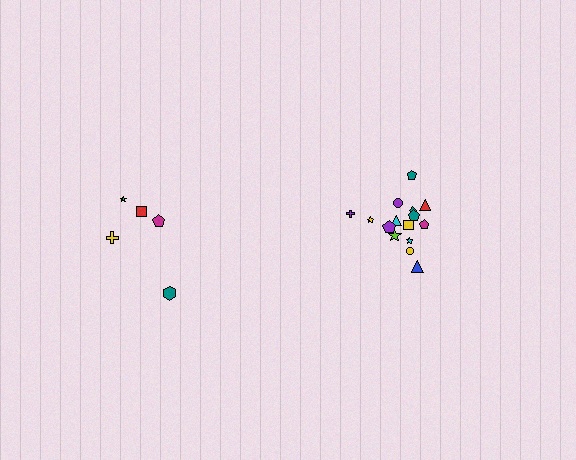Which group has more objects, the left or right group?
The right group.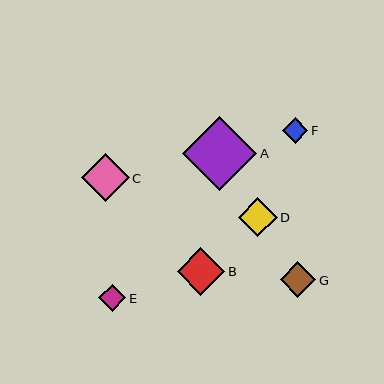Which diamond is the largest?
Diamond A is the largest with a size of approximately 74 pixels.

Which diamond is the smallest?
Diamond F is the smallest with a size of approximately 25 pixels.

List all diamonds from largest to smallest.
From largest to smallest: A, C, B, D, G, E, F.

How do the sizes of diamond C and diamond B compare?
Diamond C and diamond B are approximately the same size.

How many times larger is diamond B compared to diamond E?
Diamond B is approximately 1.7 times the size of diamond E.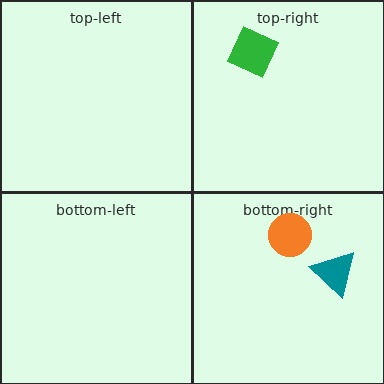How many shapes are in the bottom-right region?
2.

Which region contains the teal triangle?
The bottom-right region.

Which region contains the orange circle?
The bottom-right region.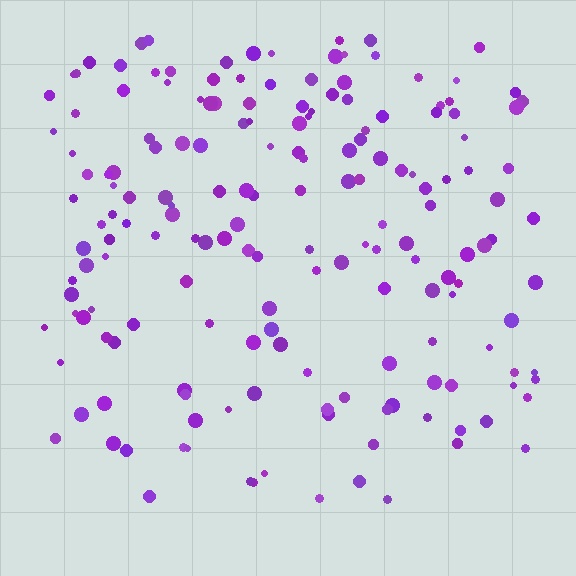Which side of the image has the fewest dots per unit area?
The bottom.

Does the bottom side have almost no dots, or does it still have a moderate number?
Still a moderate number, just noticeably fewer than the top.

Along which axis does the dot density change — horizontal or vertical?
Vertical.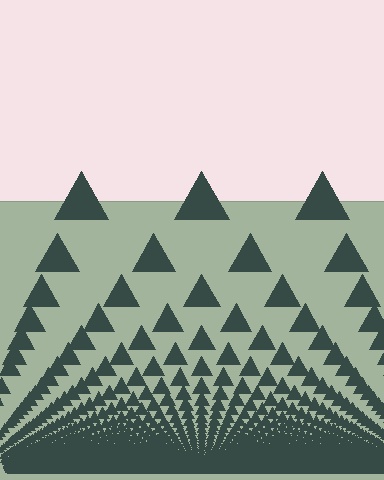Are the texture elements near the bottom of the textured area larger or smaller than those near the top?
Smaller. The gradient is inverted — elements near the bottom are smaller and denser.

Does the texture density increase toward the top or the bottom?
Density increases toward the bottom.